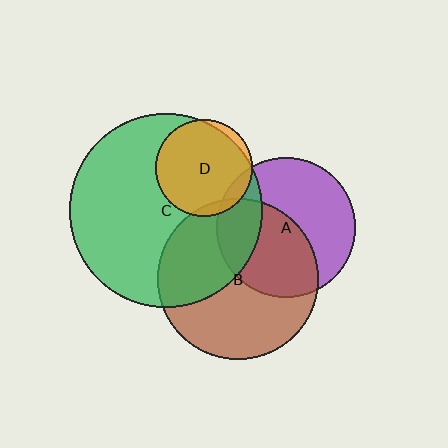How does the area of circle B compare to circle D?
Approximately 2.7 times.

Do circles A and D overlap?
Yes.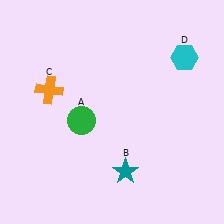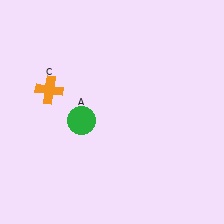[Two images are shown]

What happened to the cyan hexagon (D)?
The cyan hexagon (D) was removed in Image 2. It was in the top-right area of Image 1.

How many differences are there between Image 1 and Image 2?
There are 2 differences between the two images.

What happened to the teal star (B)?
The teal star (B) was removed in Image 2. It was in the bottom-right area of Image 1.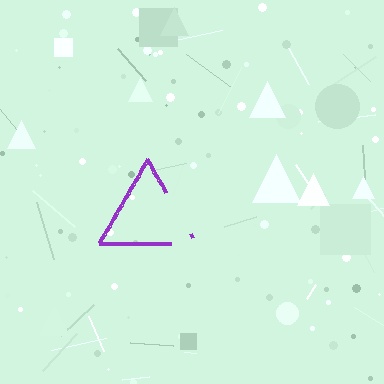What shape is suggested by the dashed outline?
The dashed outline suggests a triangle.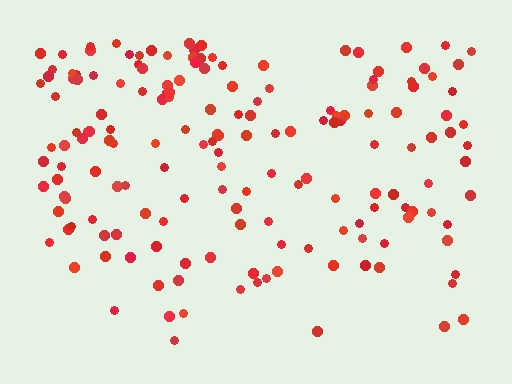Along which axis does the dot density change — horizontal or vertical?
Vertical.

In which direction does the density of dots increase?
From bottom to top, with the top side densest.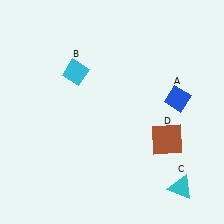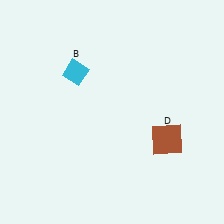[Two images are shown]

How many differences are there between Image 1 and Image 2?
There are 2 differences between the two images.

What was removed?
The cyan triangle (C), the blue diamond (A) were removed in Image 2.